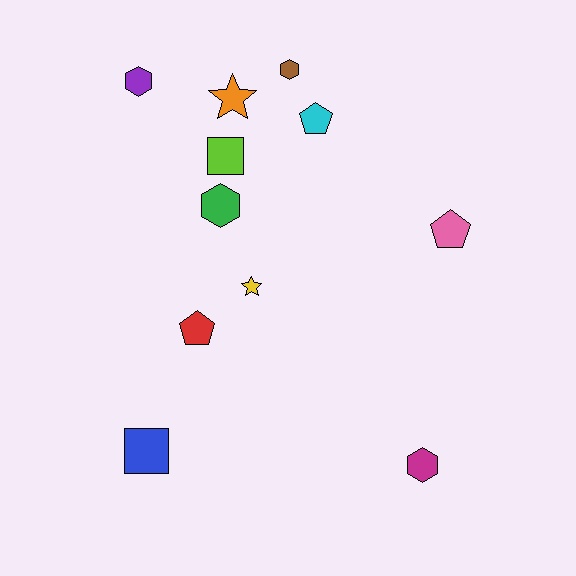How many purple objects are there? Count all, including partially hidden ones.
There is 1 purple object.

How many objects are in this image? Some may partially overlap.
There are 11 objects.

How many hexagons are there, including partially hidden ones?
There are 4 hexagons.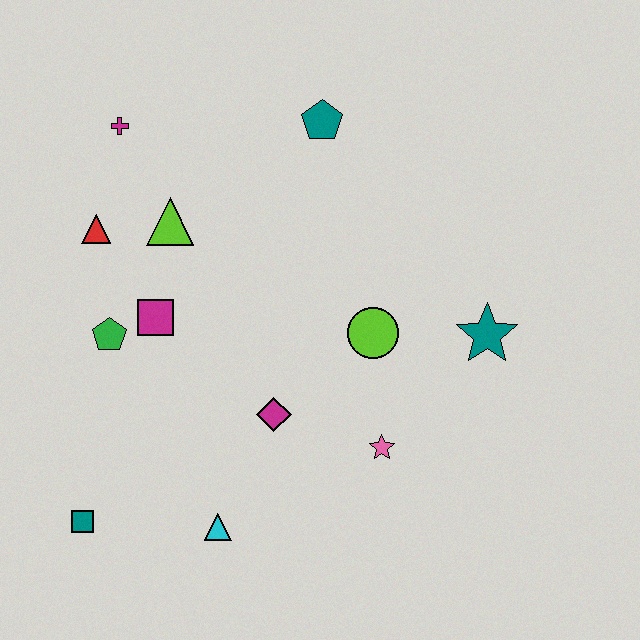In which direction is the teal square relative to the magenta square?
The teal square is below the magenta square.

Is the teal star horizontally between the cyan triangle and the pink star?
No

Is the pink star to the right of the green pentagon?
Yes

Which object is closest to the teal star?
The lime circle is closest to the teal star.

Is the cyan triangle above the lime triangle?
No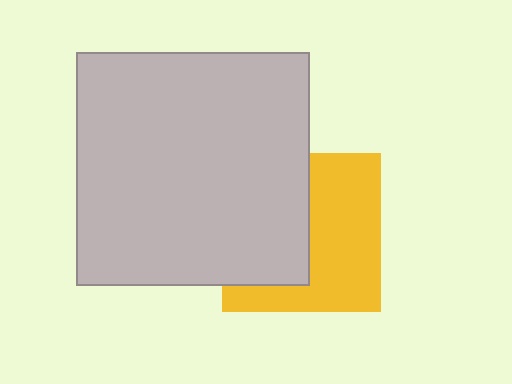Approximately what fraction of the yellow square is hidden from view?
Roughly 46% of the yellow square is hidden behind the light gray square.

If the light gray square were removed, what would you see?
You would see the complete yellow square.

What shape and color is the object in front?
The object in front is a light gray square.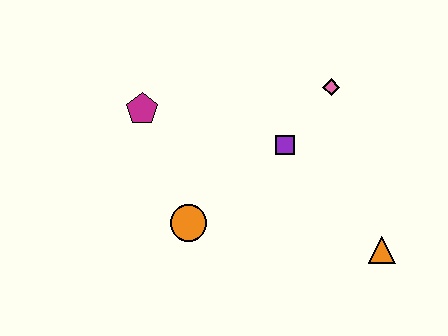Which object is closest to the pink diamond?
The purple square is closest to the pink diamond.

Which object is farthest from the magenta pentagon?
The orange triangle is farthest from the magenta pentagon.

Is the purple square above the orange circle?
Yes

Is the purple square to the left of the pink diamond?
Yes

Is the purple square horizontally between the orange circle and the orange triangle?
Yes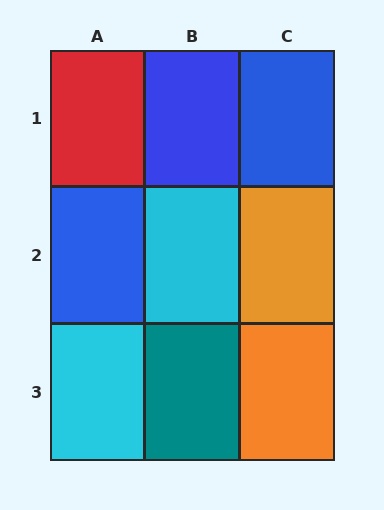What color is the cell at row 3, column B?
Teal.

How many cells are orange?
2 cells are orange.